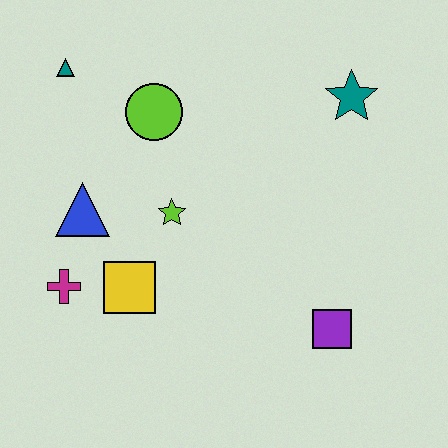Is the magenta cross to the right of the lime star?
No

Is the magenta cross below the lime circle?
Yes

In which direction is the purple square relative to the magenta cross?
The purple square is to the right of the magenta cross.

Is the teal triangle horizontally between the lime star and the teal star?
No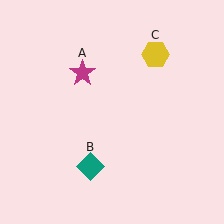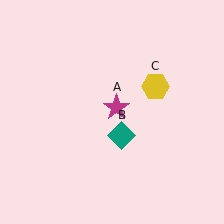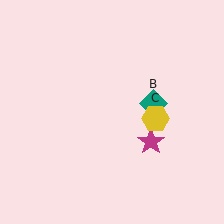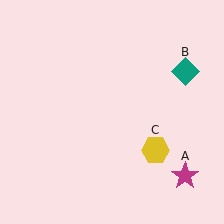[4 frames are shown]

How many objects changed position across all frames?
3 objects changed position: magenta star (object A), teal diamond (object B), yellow hexagon (object C).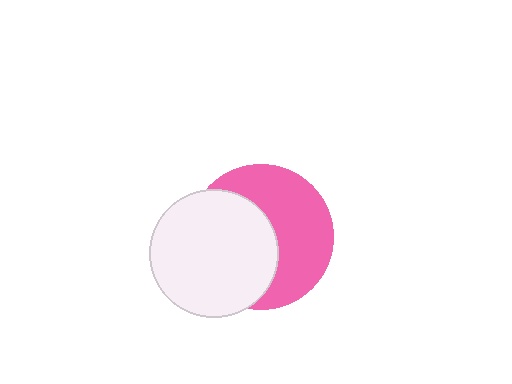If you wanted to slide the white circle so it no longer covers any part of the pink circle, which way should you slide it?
Slide it left — that is the most direct way to separate the two shapes.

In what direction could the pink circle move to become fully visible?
The pink circle could move right. That would shift it out from behind the white circle entirely.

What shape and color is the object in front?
The object in front is a white circle.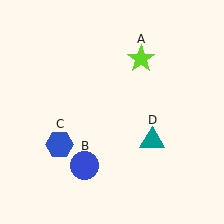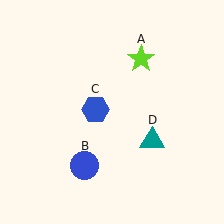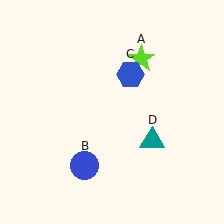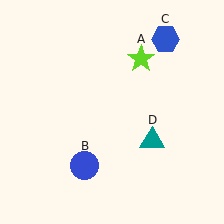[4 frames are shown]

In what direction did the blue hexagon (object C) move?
The blue hexagon (object C) moved up and to the right.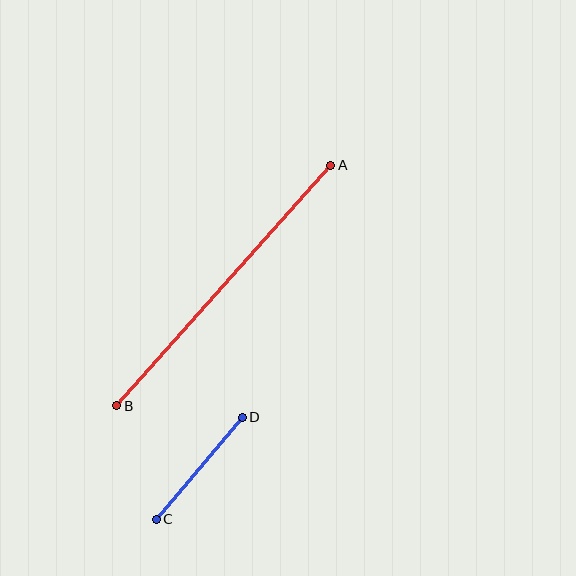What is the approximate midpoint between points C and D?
The midpoint is at approximately (199, 468) pixels.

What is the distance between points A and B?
The distance is approximately 322 pixels.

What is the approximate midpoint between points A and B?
The midpoint is at approximately (224, 285) pixels.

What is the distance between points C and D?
The distance is approximately 134 pixels.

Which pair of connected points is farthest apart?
Points A and B are farthest apart.